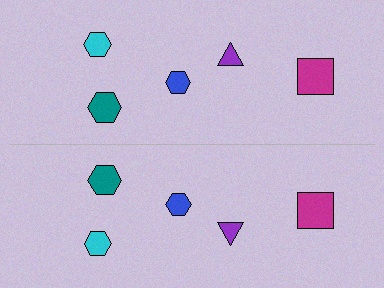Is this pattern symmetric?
Yes, this pattern has bilateral (reflection) symmetry.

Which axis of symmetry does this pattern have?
The pattern has a horizontal axis of symmetry running through the center of the image.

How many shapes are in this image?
There are 10 shapes in this image.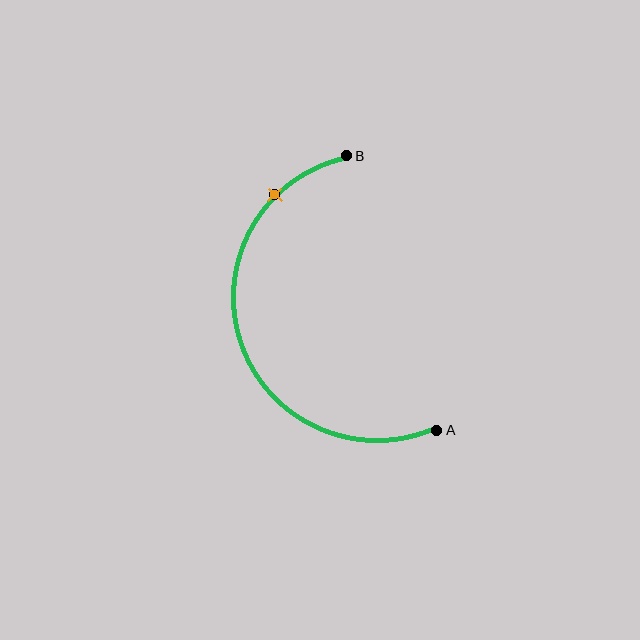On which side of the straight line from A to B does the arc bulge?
The arc bulges to the left of the straight line connecting A and B.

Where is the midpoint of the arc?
The arc midpoint is the point on the curve farthest from the straight line joining A and B. It sits to the left of that line.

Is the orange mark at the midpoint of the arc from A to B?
No. The orange mark lies on the arc but is closer to endpoint B. The arc midpoint would be at the point on the curve equidistant along the arc from both A and B.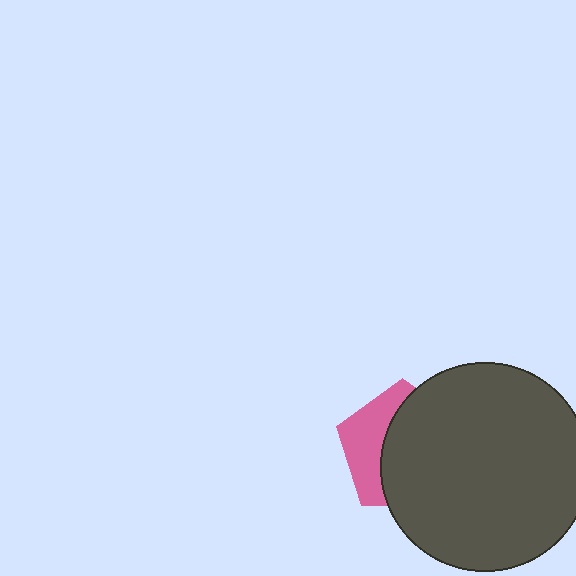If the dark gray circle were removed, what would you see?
You would see the complete pink pentagon.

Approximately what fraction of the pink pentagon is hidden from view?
Roughly 64% of the pink pentagon is hidden behind the dark gray circle.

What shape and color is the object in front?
The object in front is a dark gray circle.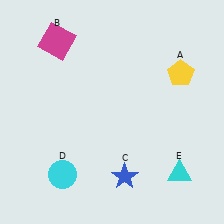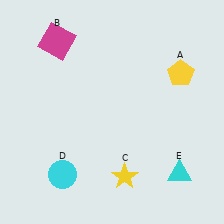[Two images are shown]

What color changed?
The star (C) changed from blue in Image 1 to yellow in Image 2.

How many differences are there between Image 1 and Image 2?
There is 1 difference between the two images.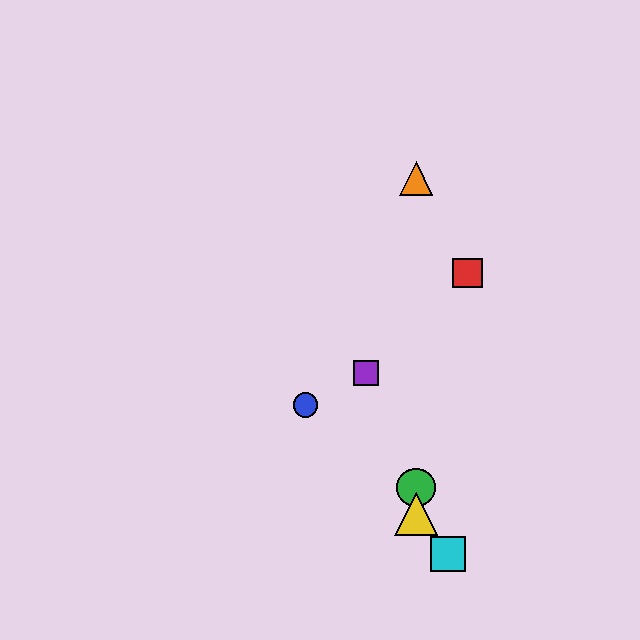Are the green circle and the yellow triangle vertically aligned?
Yes, both are at x≈416.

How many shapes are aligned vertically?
3 shapes (the green circle, the yellow triangle, the orange triangle) are aligned vertically.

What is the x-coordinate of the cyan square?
The cyan square is at x≈448.